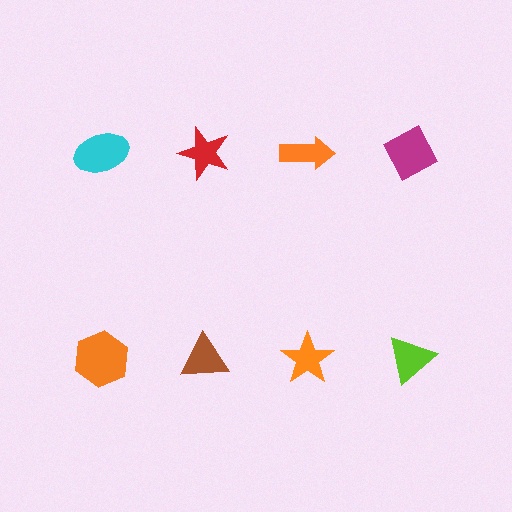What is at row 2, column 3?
An orange star.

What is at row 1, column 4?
A magenta diamond.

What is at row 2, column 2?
A brown triangle.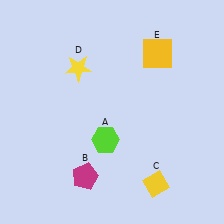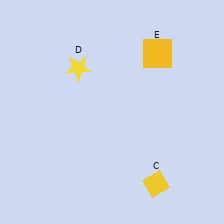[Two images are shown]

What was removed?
The lime hexagon (A), the magenta pentagon (B) were removed in Image 2.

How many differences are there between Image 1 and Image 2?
There are 2 differences between the two images.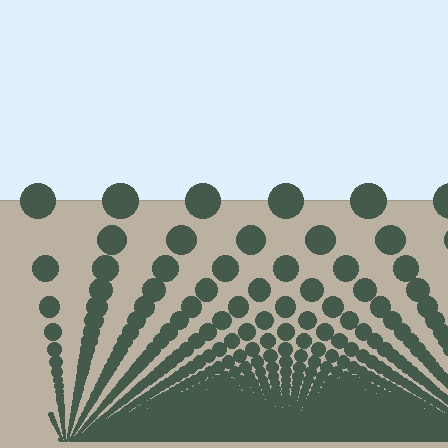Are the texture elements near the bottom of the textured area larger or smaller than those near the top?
Smaller. The gradient is inverted — elements near the bottom are smaller and denser.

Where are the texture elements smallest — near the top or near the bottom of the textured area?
Near the bottom.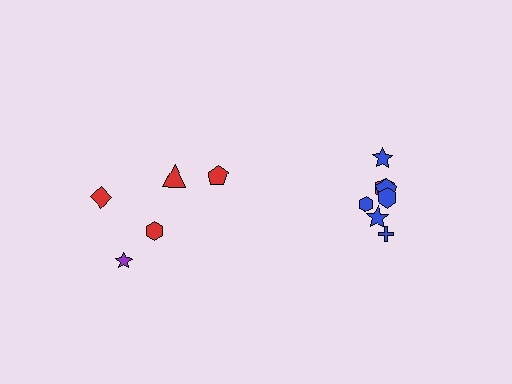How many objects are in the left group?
There are 5 objects.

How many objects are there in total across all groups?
There are 12 objects.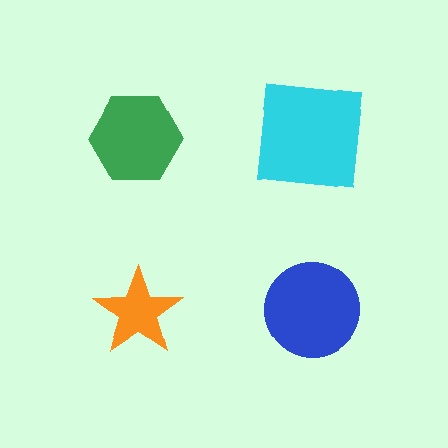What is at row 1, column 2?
A cyan square.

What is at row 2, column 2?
A blue circle.